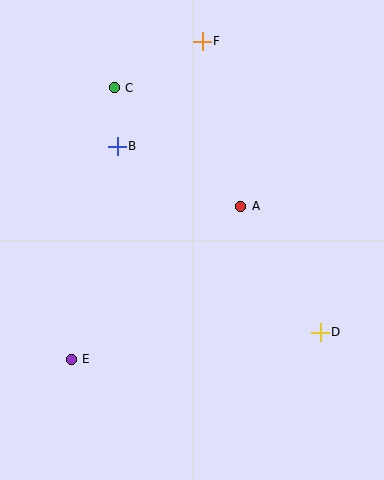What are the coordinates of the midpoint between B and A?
The midpoint between B and A is at (179, 176).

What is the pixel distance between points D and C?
The distance between D and C is 320 pixels.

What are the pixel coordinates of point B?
Point B is at (117, 146).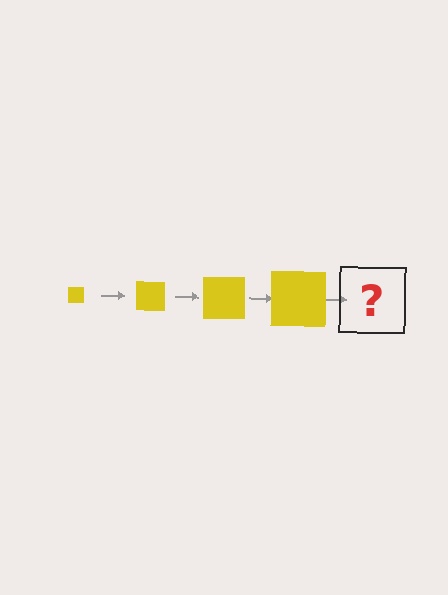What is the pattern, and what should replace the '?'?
The pattern is that the square gets progressively larger each step. The '?' should be a yellow square, larger than the previous one.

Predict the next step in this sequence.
The next step is a yellow square, larger than the previous one.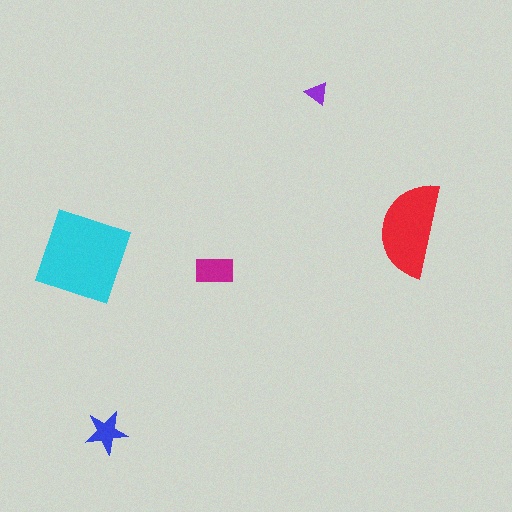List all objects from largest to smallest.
The cyan diamond, the red semicircle, the magenta rectangle, the blue star, the purple triangle.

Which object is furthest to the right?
The red semicircle is rightmost.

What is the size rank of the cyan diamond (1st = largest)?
1st.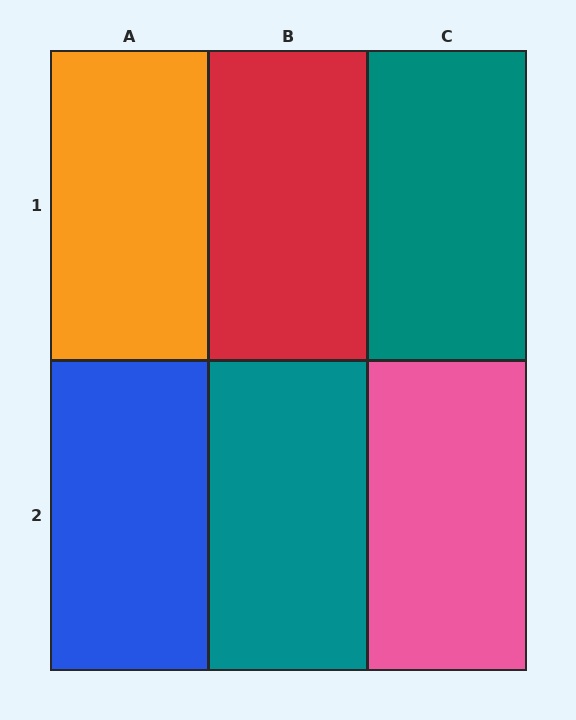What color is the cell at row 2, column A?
Blue.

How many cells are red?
1 cell is red.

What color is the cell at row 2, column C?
Pink.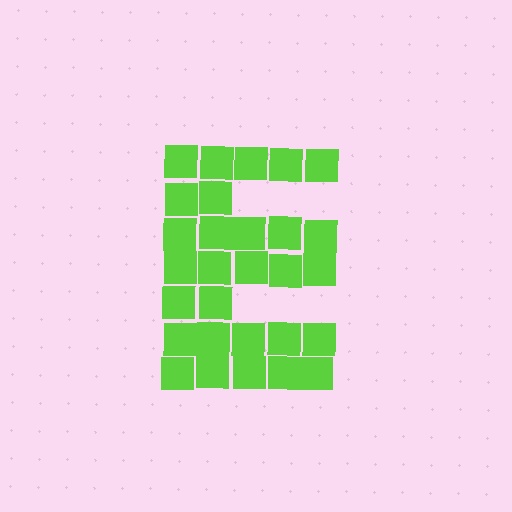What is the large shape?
The large shape is the letter E.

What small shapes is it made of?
It is made of small squares.